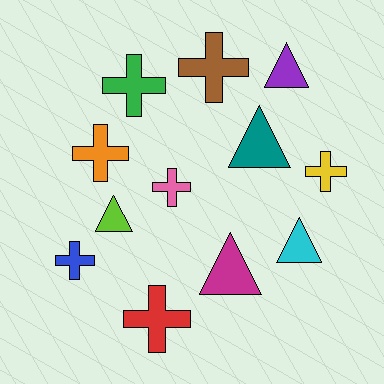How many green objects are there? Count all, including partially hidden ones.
There is 1 green object.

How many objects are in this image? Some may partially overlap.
There are 12 objects.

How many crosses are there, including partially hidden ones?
There are 7 crosses.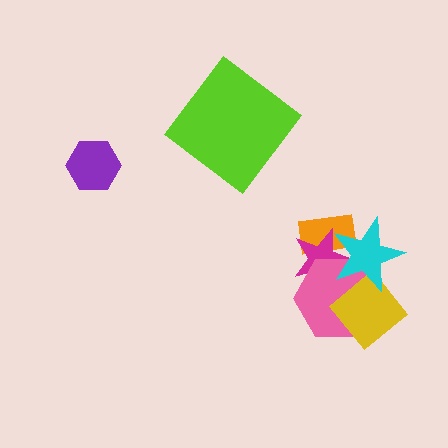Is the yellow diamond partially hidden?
Yes, it is partially covered by another shape.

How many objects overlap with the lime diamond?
0 objects overlap with the lime diamond.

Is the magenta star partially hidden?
Yes, it is partially covered by another shape.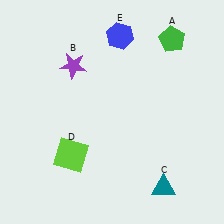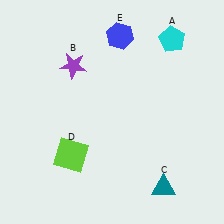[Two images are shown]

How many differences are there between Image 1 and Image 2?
There is 1 difference between the two images.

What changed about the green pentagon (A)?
In Image 1, A is green. In Image 2, it changed to cyan.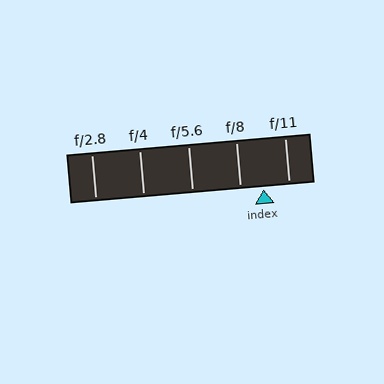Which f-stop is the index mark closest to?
The index mark is closest to f/8.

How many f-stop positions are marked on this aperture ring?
There are 5 f-stop positions marked.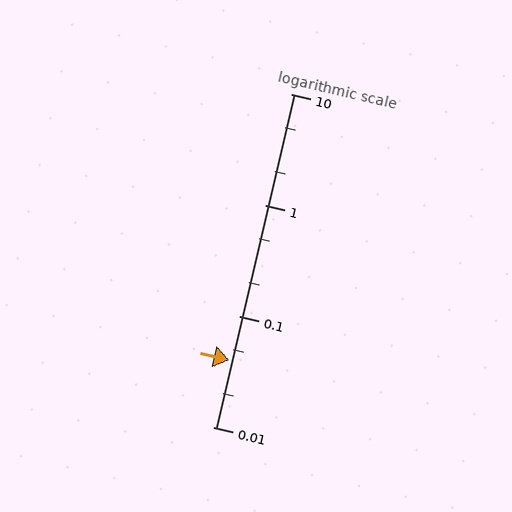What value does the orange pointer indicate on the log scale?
The pointer indicates approximately 0.04.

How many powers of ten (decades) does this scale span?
The scale spans 3 decades, from 0.01 to 10.